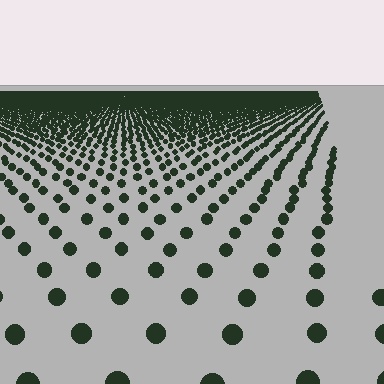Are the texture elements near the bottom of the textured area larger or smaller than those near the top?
Larger. Near the bottom, elements are closer to the viewer and appear at a bigger on-screen size.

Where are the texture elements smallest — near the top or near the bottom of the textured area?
Near the top.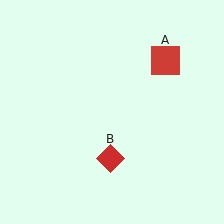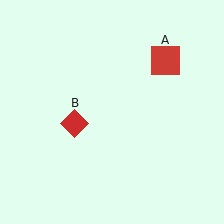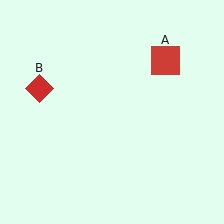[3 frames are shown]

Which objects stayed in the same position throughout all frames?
Red square (object A) remained stationary.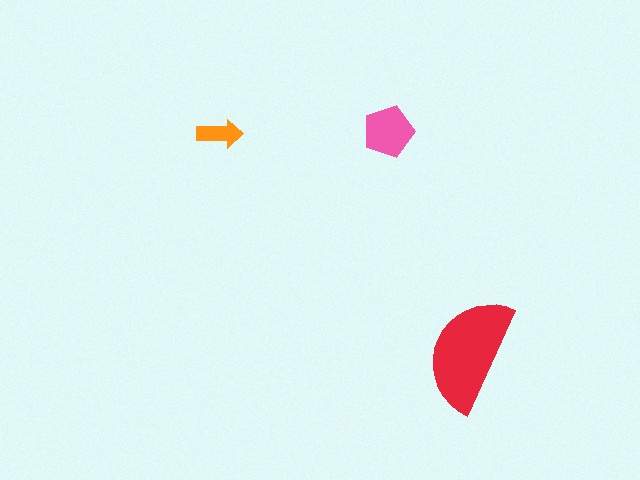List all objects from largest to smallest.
The red semicircle, the pink pentagon, the orange arrow.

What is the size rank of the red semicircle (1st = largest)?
1st.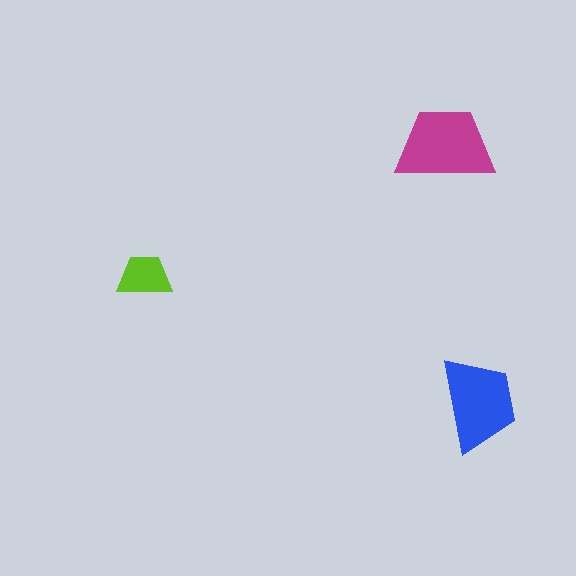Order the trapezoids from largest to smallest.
the magenta one, the blue one, the lime one.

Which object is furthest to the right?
The blue trapezoid is rightmost.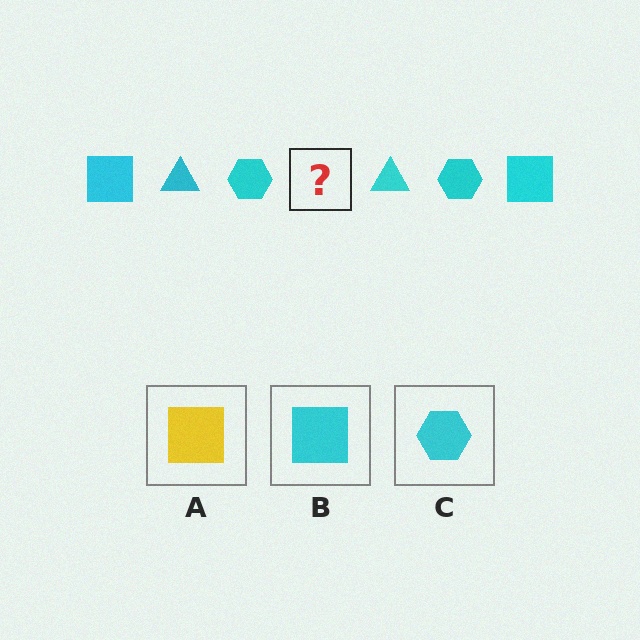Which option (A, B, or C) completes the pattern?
B.